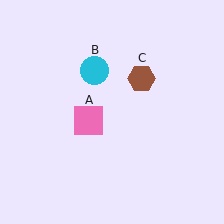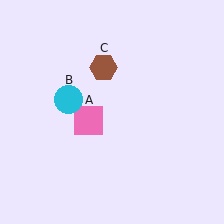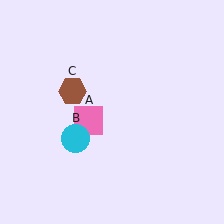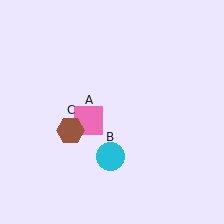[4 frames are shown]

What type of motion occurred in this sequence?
The cyan circle (object B), brown hexagon (object C) rotated counterclockwise around the center of the scene.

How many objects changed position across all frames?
2 objects changed position: cyan circle (object B), brown hexagon (object C).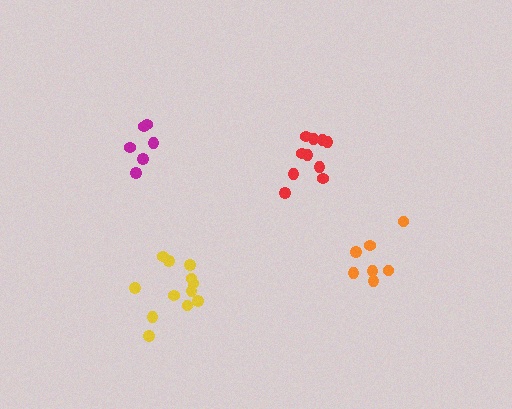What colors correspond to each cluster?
The clusters are colored: yellow, red, magenta, orange.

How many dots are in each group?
Group 1: 12 dots, Group 2: 10 dots, Group 3: 6 dots, Group 4: 7 dots (35 total).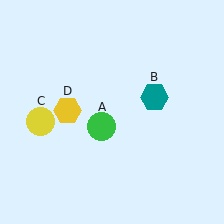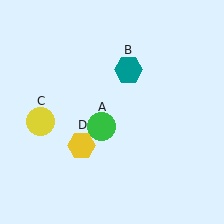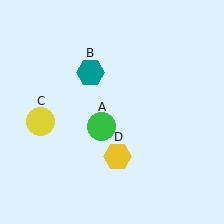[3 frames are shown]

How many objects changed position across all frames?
2 objects changed position: teal hexagon (object B), yellow hexagon (object D).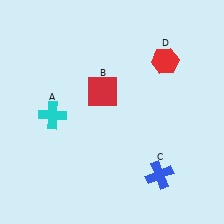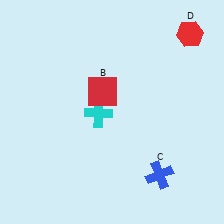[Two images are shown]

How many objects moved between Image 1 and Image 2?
2 objects moved between the two images.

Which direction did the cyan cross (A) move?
The cyan cross (A) moved right.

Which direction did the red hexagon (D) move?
The red hexagon (D) moved up.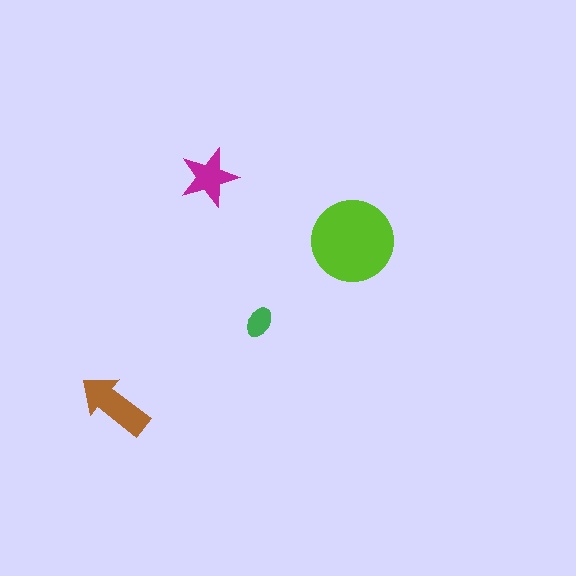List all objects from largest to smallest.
The lime circle, the brown arrow, the magenta star, the green ellipse.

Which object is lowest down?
The brown arrow is bottommost.